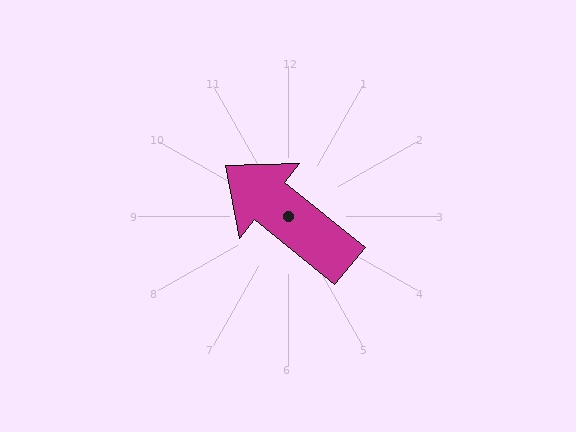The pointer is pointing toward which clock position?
Roughly 10 o'clock.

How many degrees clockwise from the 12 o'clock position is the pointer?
Approximately 309 degrees.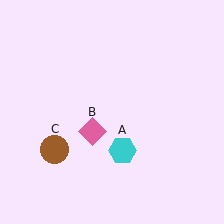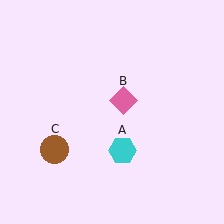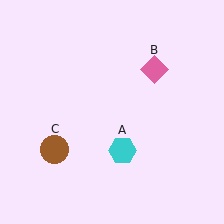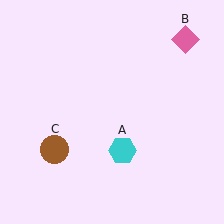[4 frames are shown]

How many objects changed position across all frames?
1 object changed position: pink diamond (object B).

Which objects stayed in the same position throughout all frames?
Cyan hexagon (object A) and brown circle (object C) remained stationary.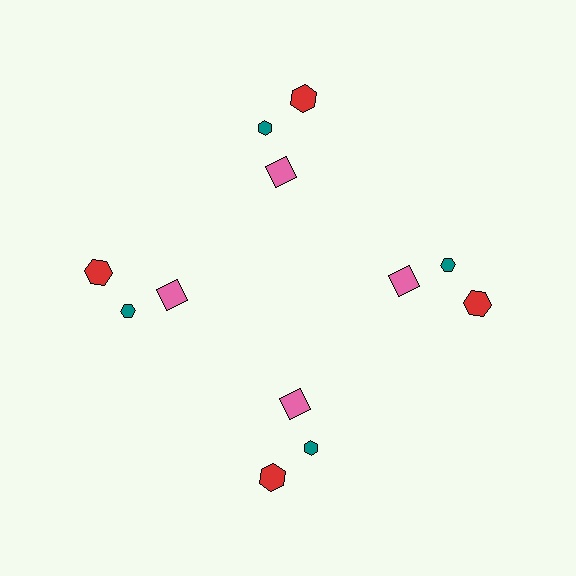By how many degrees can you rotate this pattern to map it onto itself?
The pattern maps onto itself every 90 degrees of rotation.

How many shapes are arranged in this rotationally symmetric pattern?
There are 12 shapes, arranged in 4 groups of 3.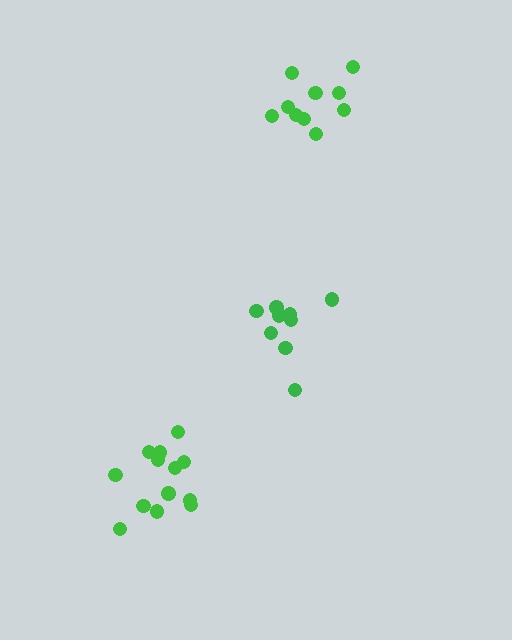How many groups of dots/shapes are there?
There are 3 groups.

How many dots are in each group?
Group 1: 10 dots, Group 2: 13 dots, Group 3: 9 dots (32 total).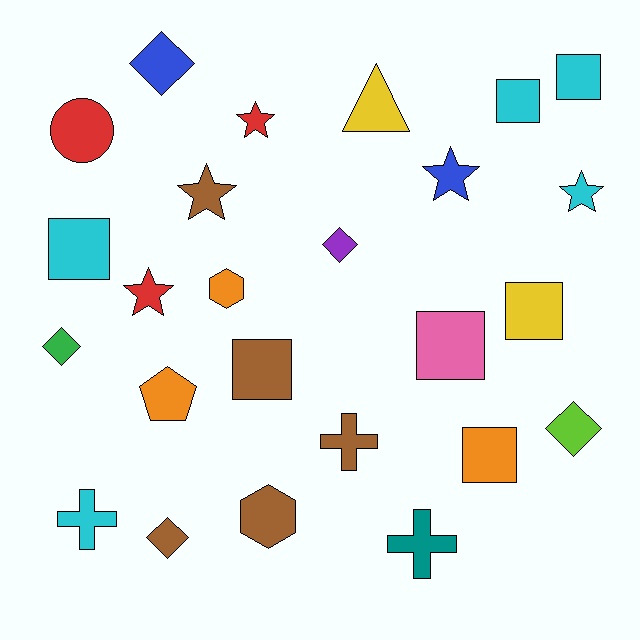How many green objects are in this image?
There is 1 green object.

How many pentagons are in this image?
There is 1 pentagon.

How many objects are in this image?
There are 25 objects.